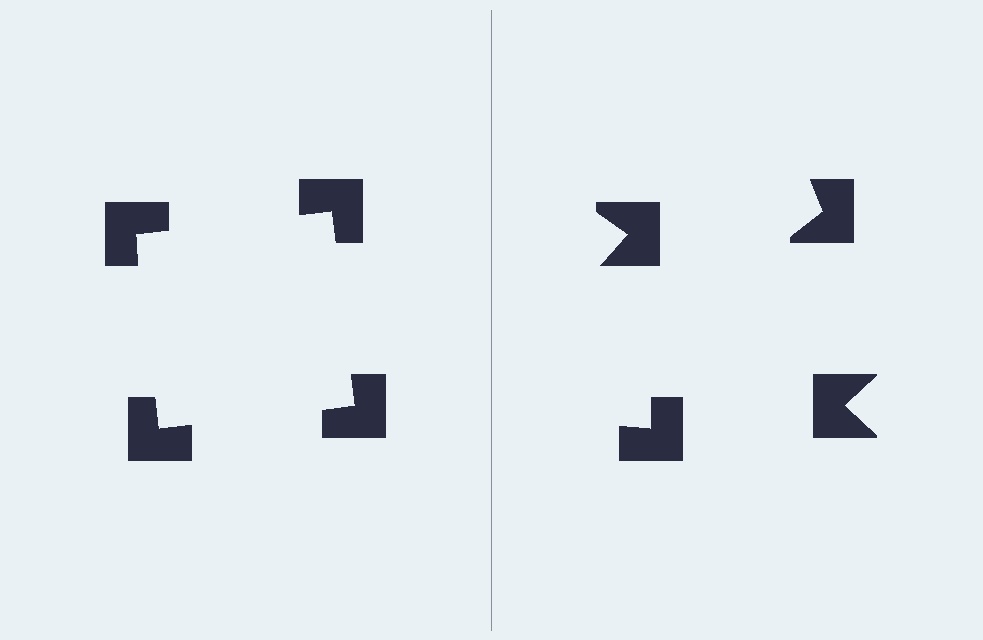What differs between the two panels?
The notched squares are positioned identically on both sides; only the wedge orientations differ. On the left they align to a square; on the right they are misaligned.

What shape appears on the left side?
An illusory square.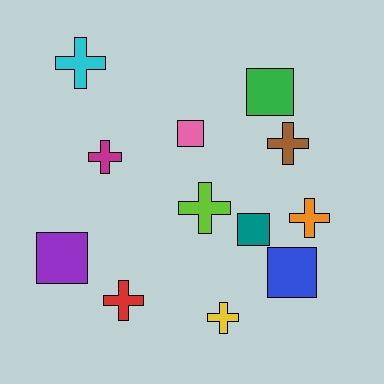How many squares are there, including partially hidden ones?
There are 5 squares.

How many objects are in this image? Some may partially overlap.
There are 12 objects.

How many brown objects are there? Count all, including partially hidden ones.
There is 1 brown object.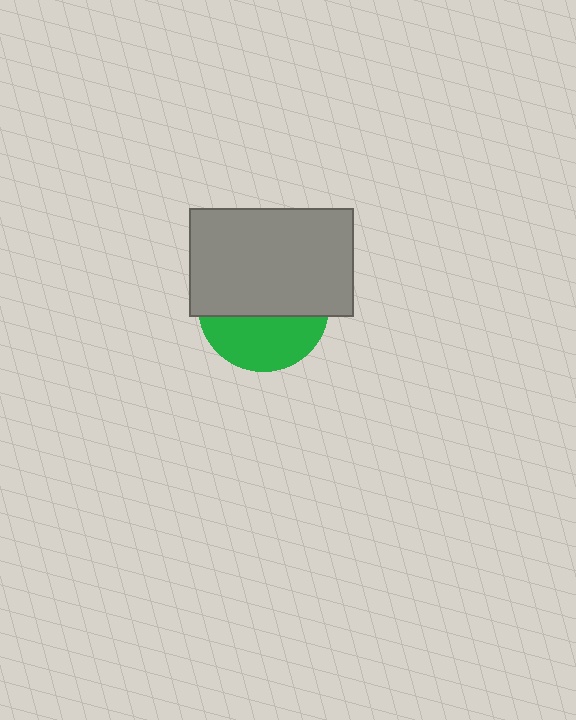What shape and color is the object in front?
The object in front is a gray rectangle.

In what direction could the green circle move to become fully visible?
The green circle could move down. That would shift it out from behind the gray rectangle entirely.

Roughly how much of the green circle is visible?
A small part of it is visible (roughly 39%).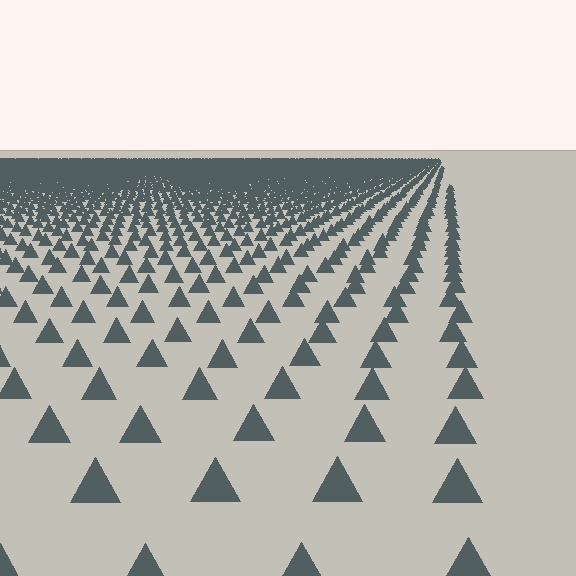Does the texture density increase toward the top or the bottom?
Density increases toward the top.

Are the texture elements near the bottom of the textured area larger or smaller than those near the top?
Larger. Near the bottom, elements are closer to the viewer and appear at a bigger on-screen size.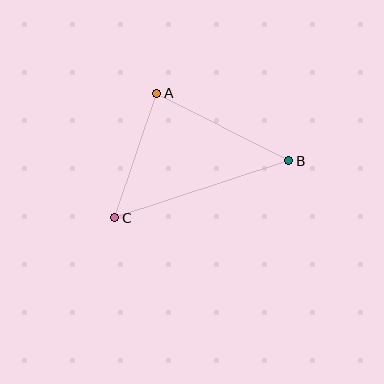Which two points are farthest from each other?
Points B and C are farthest from each other.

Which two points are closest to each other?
Points A and C are closest to each other.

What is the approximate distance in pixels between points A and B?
The distance between A and B is approximately 148 pixels.